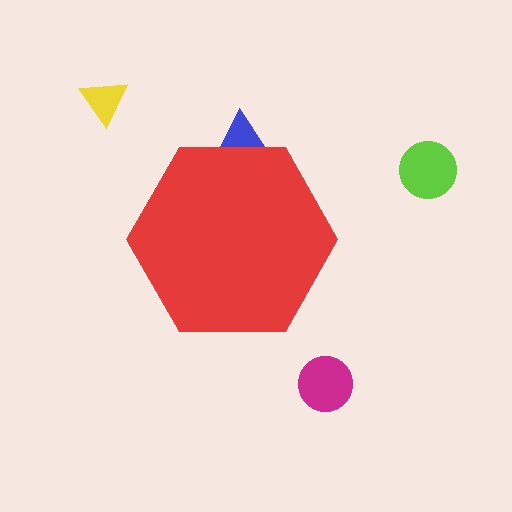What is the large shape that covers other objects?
A red hexagon.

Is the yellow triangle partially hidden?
No, the yellow triangle is fully visible.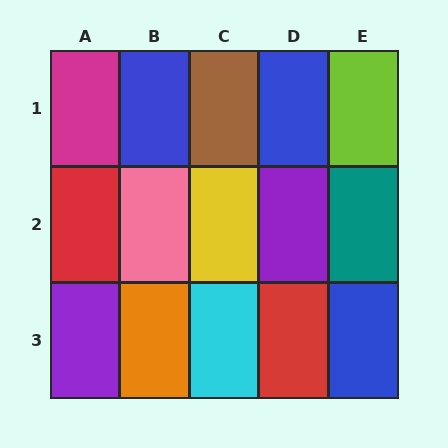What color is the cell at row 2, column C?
Yellow.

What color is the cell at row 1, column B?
Blue.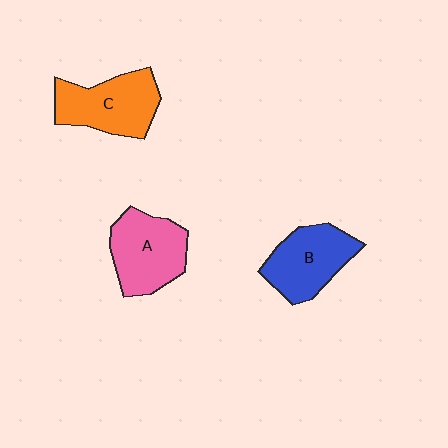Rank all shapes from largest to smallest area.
From largest to smallest: C (orange), A (pink), B (blue).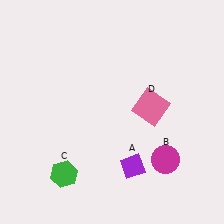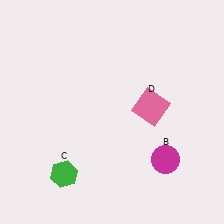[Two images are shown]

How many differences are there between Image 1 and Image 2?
There is 1 difference between the two images.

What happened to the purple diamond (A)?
The purple diamond (A) was removed in Image 2. It was in the bottom-right area of Image 1.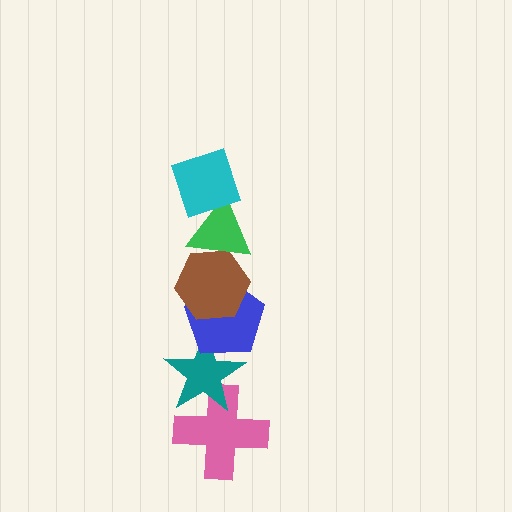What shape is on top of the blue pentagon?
The brown hexagon is on top of the blue pentagon.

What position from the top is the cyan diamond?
The cyan diamond is 1st from the top.